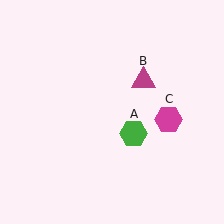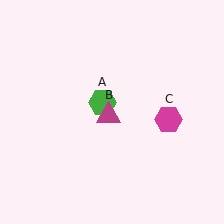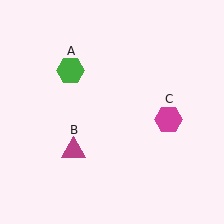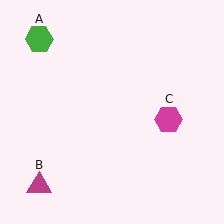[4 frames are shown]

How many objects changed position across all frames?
2 objects changed position: green hexagon (object A), magenta triangle (object B).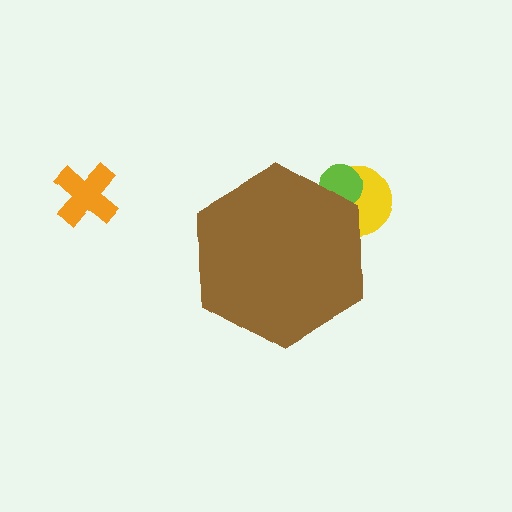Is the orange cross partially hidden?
No, the orange cross is fully visible.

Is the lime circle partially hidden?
Yes, the lime circle is partially hidden behind the brown hexagon.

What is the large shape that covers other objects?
A brown hexagon.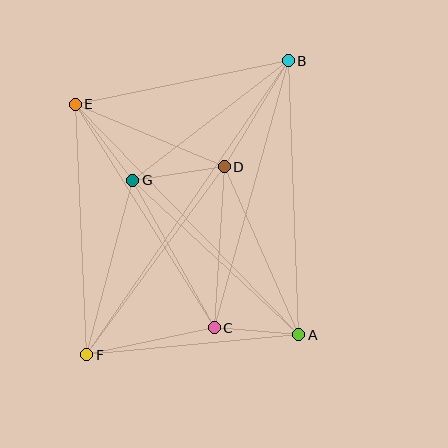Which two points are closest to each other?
Points A and C are closest to each other.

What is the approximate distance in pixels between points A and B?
The distance between A and B is approximately 274 pixels.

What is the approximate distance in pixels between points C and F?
The distance between C and F is approximately 130 pixels.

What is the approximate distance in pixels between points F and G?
The distance between F and G is approximately 181 pixels.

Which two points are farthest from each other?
Points B and F are farthest from each other.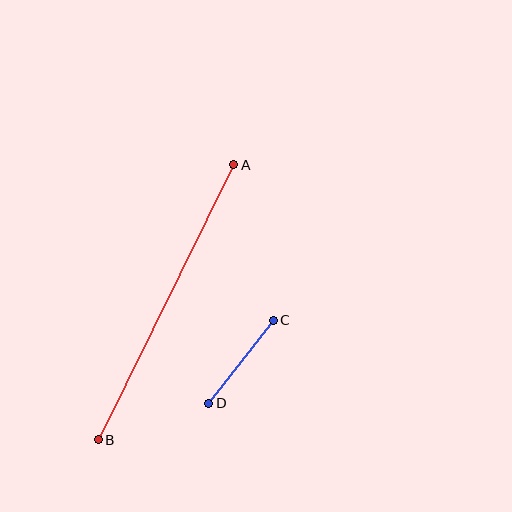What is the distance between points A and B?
The distance is approximately 307 pixels.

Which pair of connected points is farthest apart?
Points A and B are farthest apart.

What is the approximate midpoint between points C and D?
The midpoint is at approximately (241, 362) pixels.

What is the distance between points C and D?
The distance is approximately 105 pixels.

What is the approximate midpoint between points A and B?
The midpoint is at approximately (166, 302) pixels.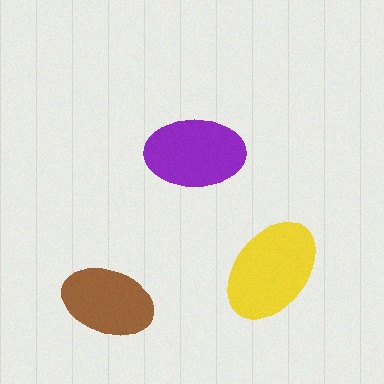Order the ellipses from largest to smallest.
the yellow one, the purple one, the brown one.